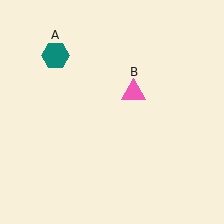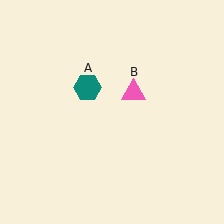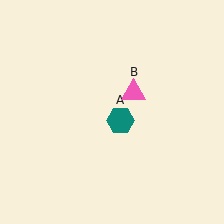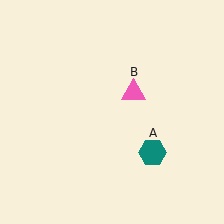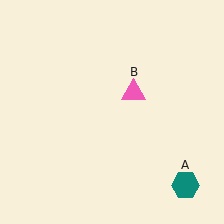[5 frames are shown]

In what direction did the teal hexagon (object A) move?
The teal hexagon (object A) moved down and to the right.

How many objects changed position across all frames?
1 object changed position: teal hexagon (object A).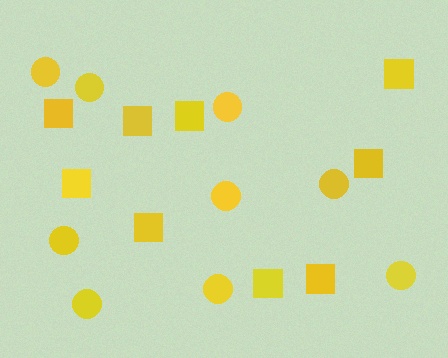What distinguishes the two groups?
There are 2 groups: one group of squares (9) and one group of circles (9).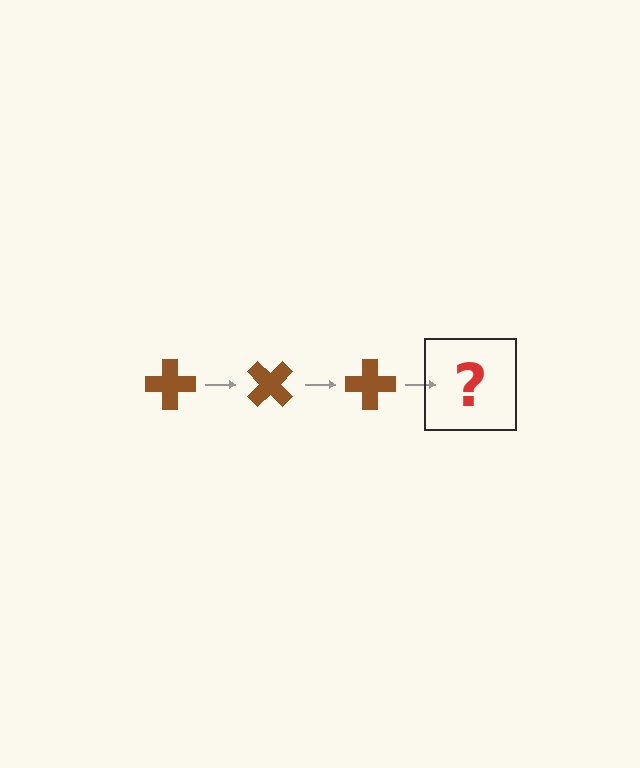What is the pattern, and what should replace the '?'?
The pattern is that the cross rotates 45 degrees each step. The '?' should be a brown cross rotated 135 degrees.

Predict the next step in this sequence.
The next step is a brown cross rotated 135 degrees.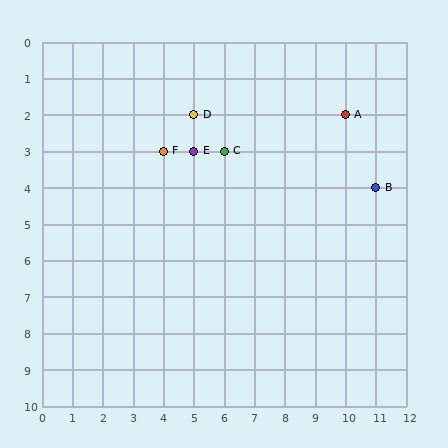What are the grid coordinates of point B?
Point B is at grid coordinates (11, 4).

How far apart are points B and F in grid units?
Points B and F are 7 columns and 1 row apart (about 7.1 grid units diagonally).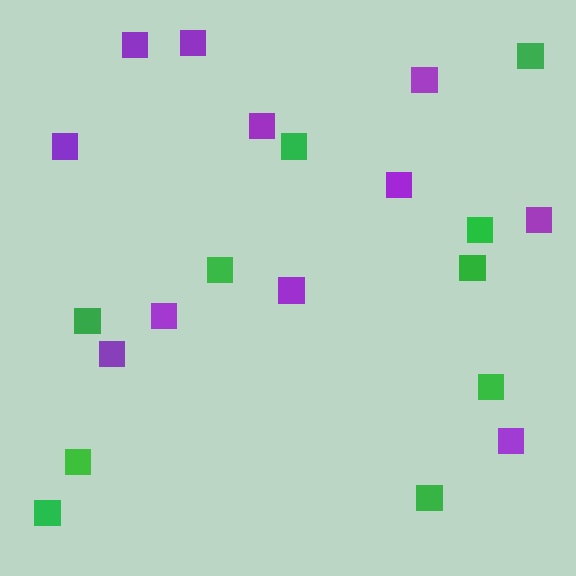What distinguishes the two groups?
There are 2 groups: one group of purple squares (11) and one group of green squares (10).